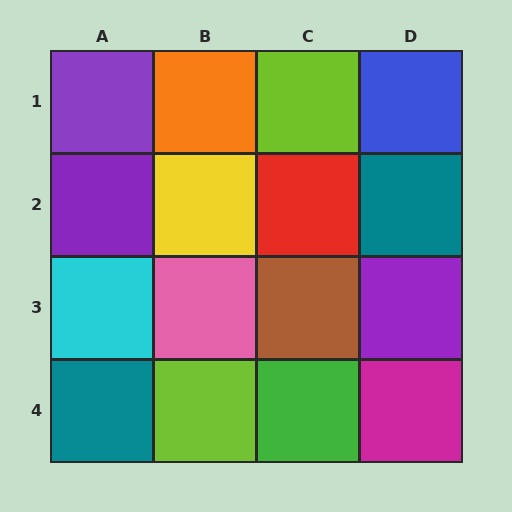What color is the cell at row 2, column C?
Red.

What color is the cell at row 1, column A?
Purple.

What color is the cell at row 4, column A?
Teal.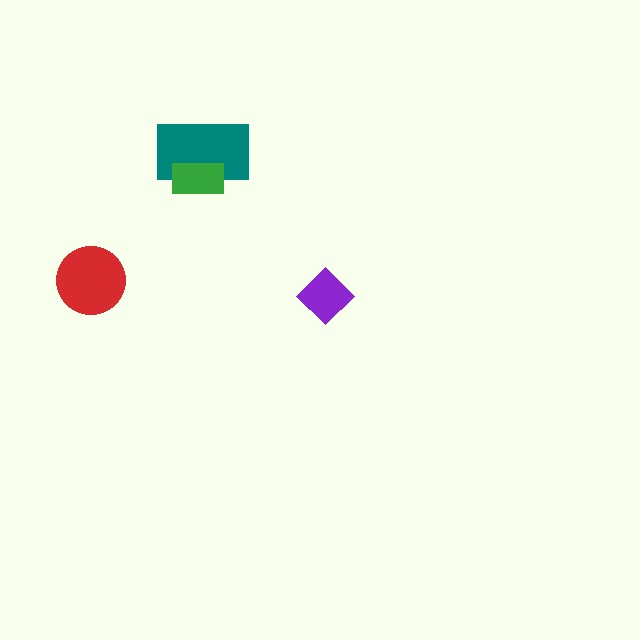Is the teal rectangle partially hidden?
Yes, it is partially covered by another shape.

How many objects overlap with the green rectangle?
1 object overlaps with the green rectangle.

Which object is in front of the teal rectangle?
The green rectangle is in front of the teal rectangle.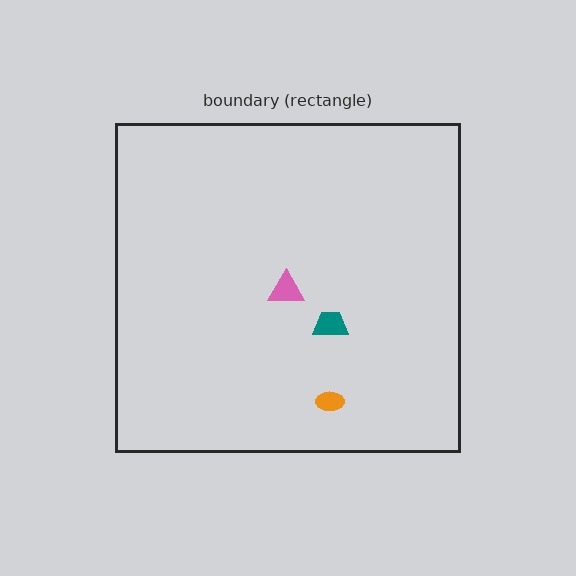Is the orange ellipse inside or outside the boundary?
Inside.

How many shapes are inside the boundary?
3 inside, 0 outside.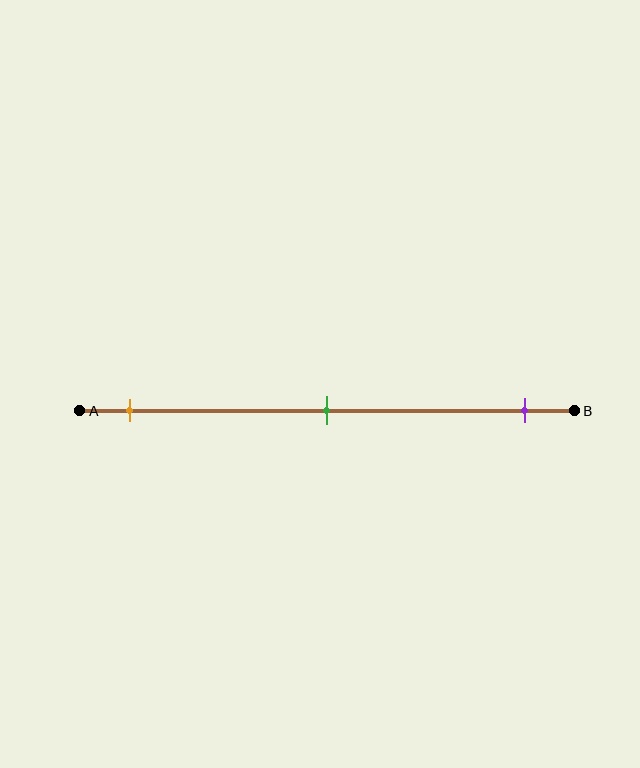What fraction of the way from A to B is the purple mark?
The purple mark is approximately 90% (0.9) of the way from A to B.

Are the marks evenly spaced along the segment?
Yes, the marks are approximately evenly spaced.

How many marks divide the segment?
There are 3 marks dividing the segment.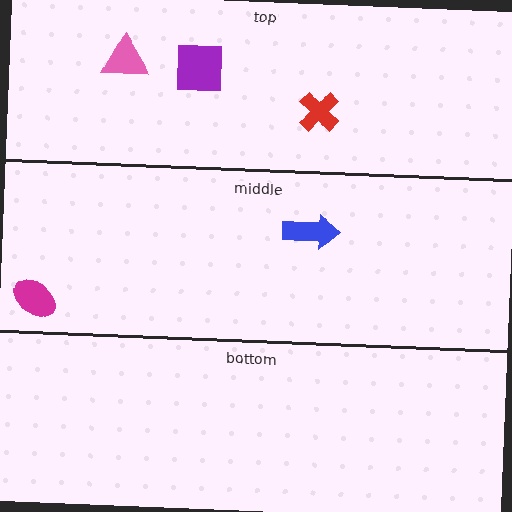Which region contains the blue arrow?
The middle region.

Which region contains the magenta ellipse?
The middle region.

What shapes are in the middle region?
The magenta ellipse, the blue arrow.